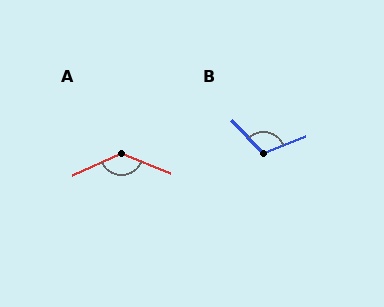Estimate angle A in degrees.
Approximately 133 degrees.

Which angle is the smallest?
B, at approximately 112 degrees.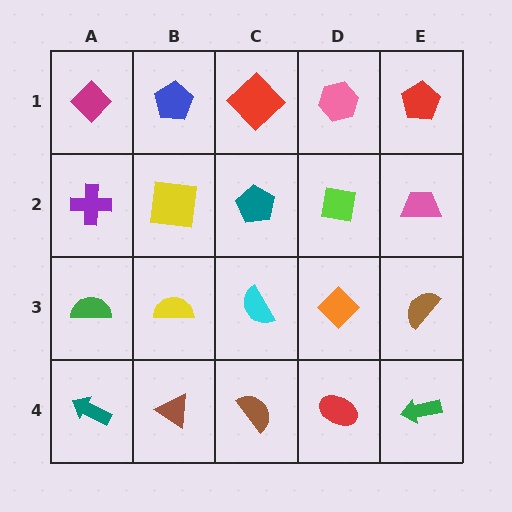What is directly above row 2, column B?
A blue pentagon.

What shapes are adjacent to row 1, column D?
A lime square (row 2, column D), a red diamond (row 1, column C), a red pentagon (row 1, column E).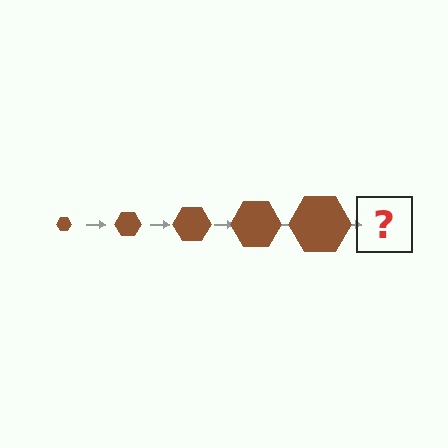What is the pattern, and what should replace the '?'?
The pattern is that the hexagon gets progressively larger each step. The '?' should be a brown hexagon, larger than the previous one.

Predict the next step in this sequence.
The next step is a brown hexagon, larger than the previous one.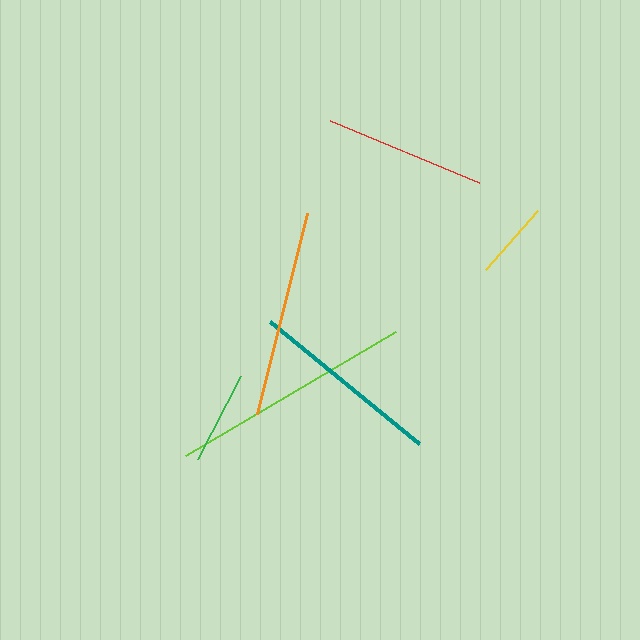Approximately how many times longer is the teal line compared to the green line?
The teal line is approximately 2.1 times the length of the green line.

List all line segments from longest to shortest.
From longest to shortest: lime, orange, teal, red, green, yellow.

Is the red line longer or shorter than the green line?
The red line is longer than the green line.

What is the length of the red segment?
The red segment is approximately 161 pixels long.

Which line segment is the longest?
The lime line is the longest at approximately 244 pixels.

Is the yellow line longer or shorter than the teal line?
The teal line is longer than the yellow line.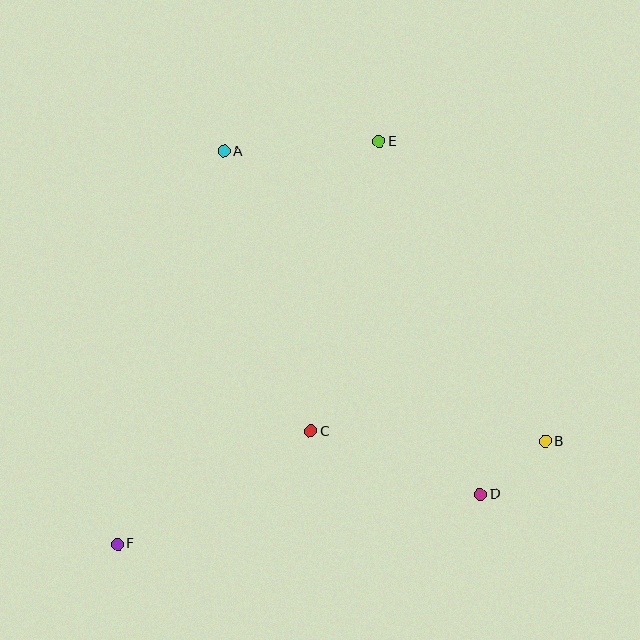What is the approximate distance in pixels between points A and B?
The distance between A and B is approximately 433 pixels.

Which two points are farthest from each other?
Points E and F are farthest from each other.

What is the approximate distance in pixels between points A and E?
The distance between A and E is approximately 156 pixels.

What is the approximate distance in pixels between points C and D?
The distance between C and D is approximately 181 pixels.